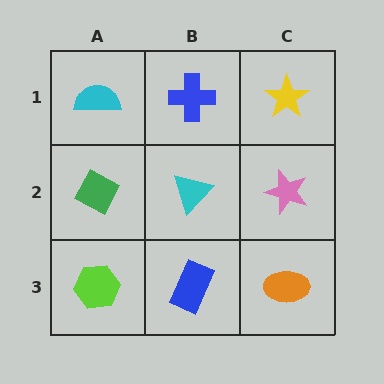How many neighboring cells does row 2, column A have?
3.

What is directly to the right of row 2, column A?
A cyan triangle.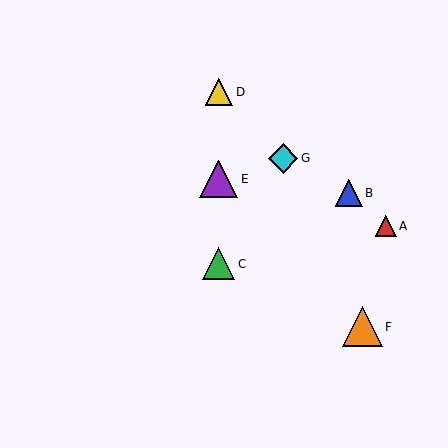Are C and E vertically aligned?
Yes, both are at x≈219.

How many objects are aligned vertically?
3 objects (C, D, E) are aligned vertically.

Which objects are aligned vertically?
Objects C, D, E are aligned vertically.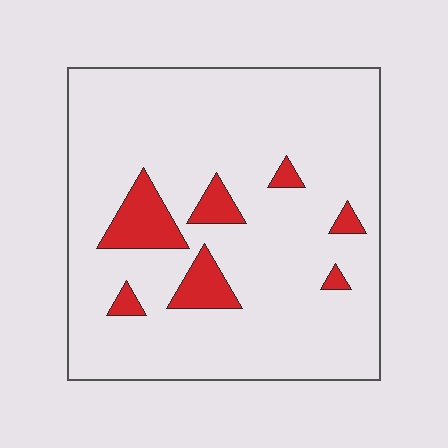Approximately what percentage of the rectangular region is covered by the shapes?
Approximately 10%.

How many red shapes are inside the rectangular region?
7.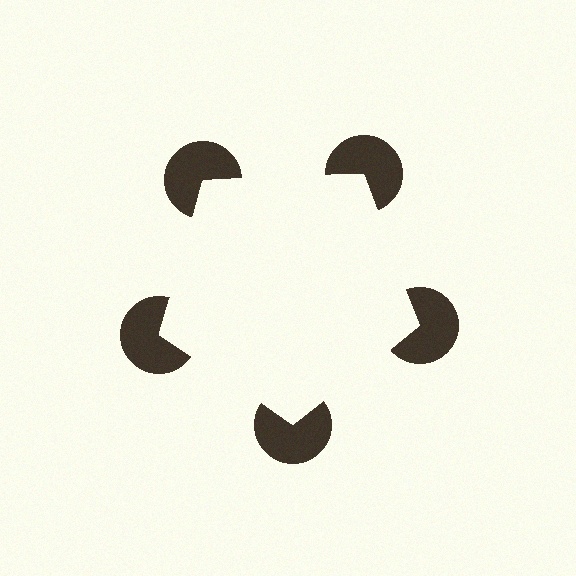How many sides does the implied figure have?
5 sides.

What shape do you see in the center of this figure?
An illusory pentagon — its edges are inferred from the aligned wedge cuts in the pac-man discs, not physically drawn.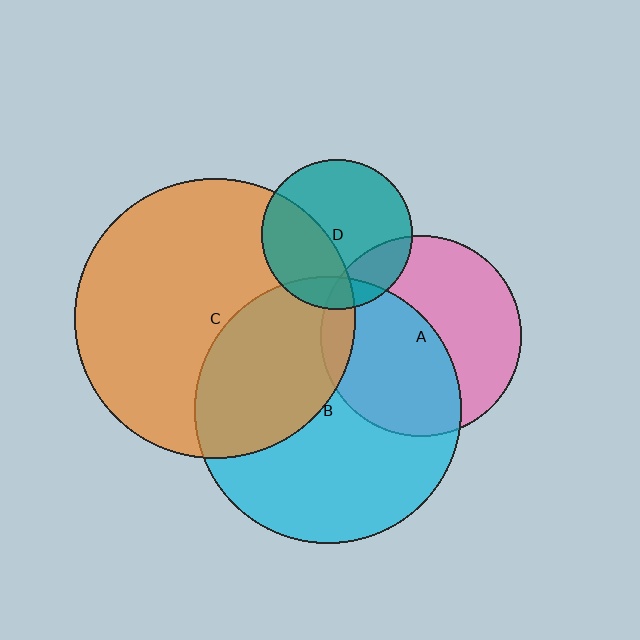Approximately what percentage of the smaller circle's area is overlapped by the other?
Approximately 40%.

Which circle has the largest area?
Circle C (orange).